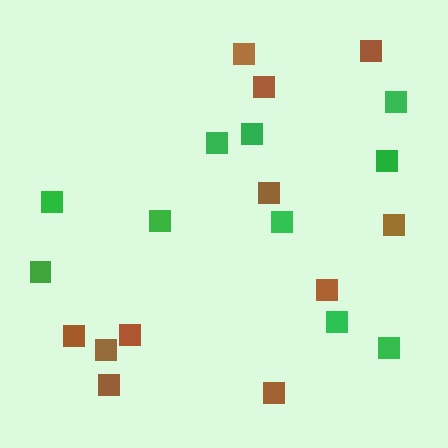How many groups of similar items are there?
There are 2 groups: one group of brown squares (11) and one group of green squares (10).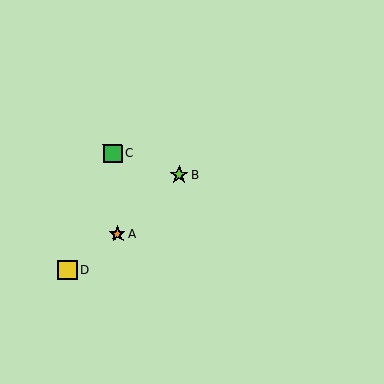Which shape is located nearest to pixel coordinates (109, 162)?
The green square (labeled C) at (113, 153) is nearest to that location.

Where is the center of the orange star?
The center of the orange star is at (118, 234).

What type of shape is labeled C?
Shape C is a green square.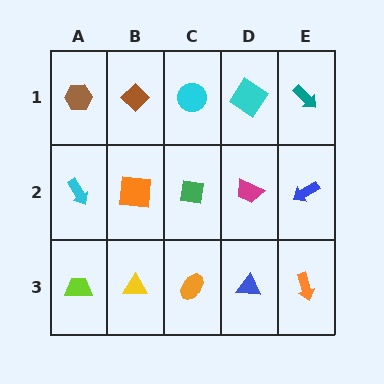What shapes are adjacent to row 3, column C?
A green square (row 2, column C), a yellow triangle (row 3, column B), a blue triangle (row 3, column D).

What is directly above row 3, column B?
An orange square.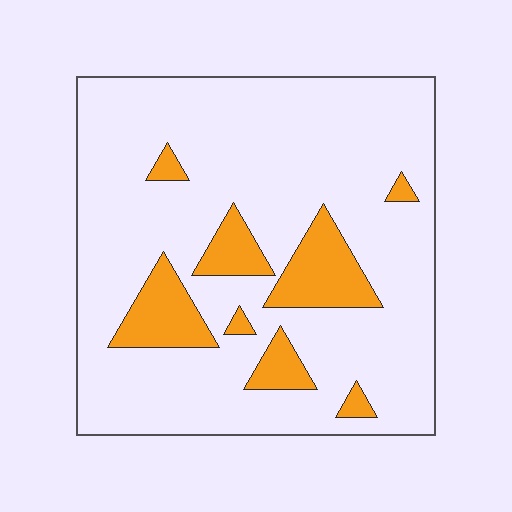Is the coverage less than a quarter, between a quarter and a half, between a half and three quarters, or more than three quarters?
Less than a quarter.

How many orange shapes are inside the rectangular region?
8.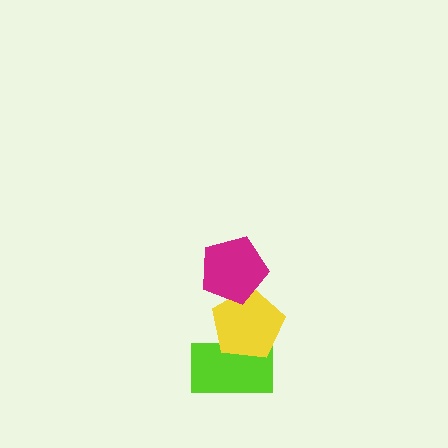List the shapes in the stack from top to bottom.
From top to bottom: the magenta pentagon, the yellow pentagon, the lime rectangle.